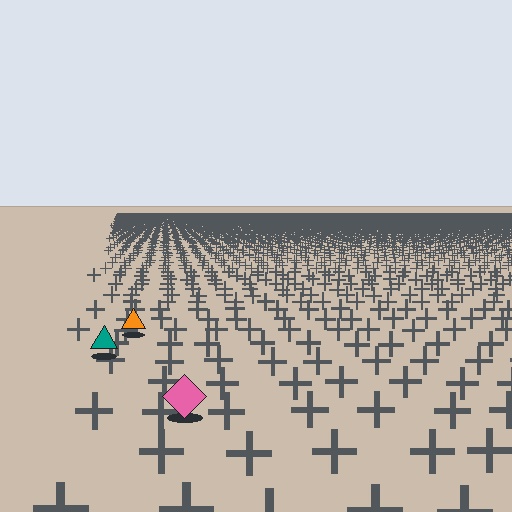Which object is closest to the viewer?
The pink diamond is closest. The texture marks near it are larger and more spread out.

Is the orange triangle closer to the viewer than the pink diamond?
No. The pink diamond is closer — you can tell from the texture gradient: the ground texture is coarser near it.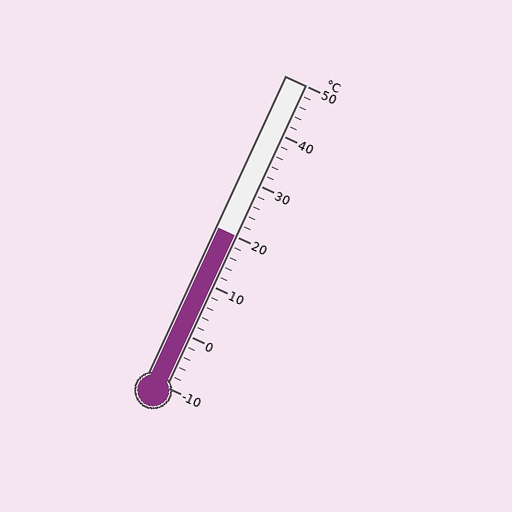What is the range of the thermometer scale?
The thermometer scale ranges from -10°C to 50°C.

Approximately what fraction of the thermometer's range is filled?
The thermometer is filled to approximately 50% of its range.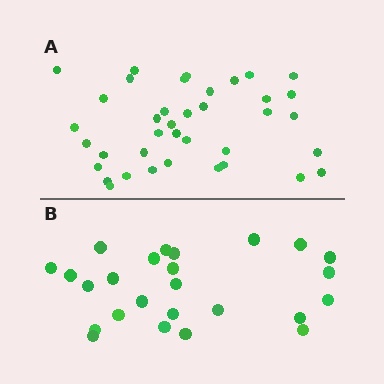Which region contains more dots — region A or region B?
Region A (the top region) has more dots.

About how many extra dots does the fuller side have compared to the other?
Region A has approximately 15 more dots than region B.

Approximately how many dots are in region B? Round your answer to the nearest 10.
About 20 dots. (The exact count is 25, which rounds to 20.)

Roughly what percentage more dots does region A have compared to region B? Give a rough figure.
About 50% more.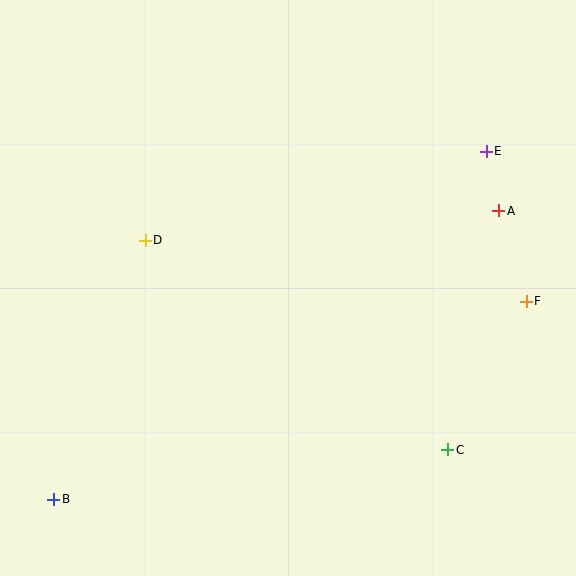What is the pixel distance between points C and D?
The distance between C and D is 368 pixels.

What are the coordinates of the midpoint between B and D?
The midpoint between B and D is at (100, 370).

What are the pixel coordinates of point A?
Point A is at (499, 211).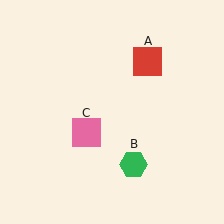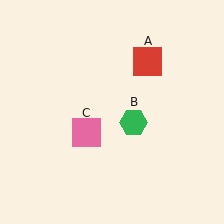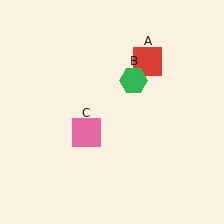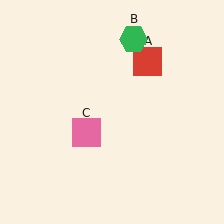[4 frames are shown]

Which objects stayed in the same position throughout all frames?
Red square (object A) and pink square (object C) remained stationary.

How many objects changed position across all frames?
1 object changed position: green hexagon (object B).